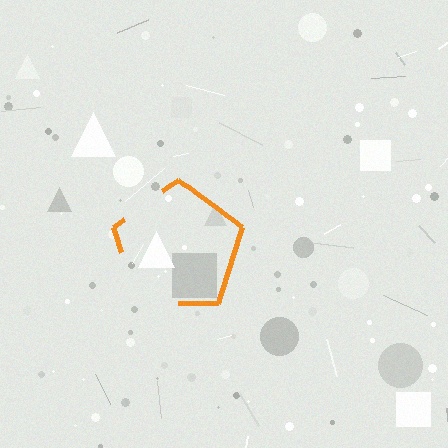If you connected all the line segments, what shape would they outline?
They would outline a pentagon.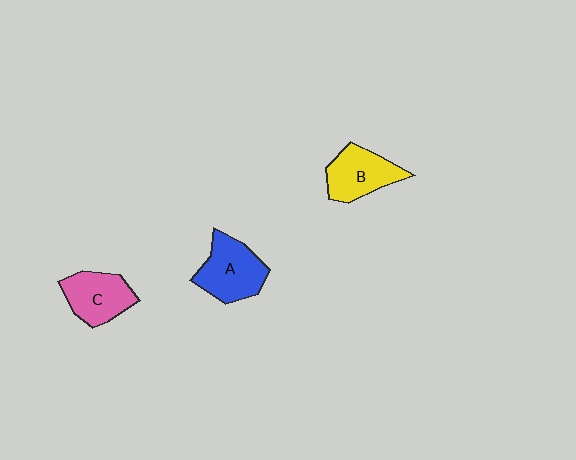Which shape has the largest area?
Shape A (blue).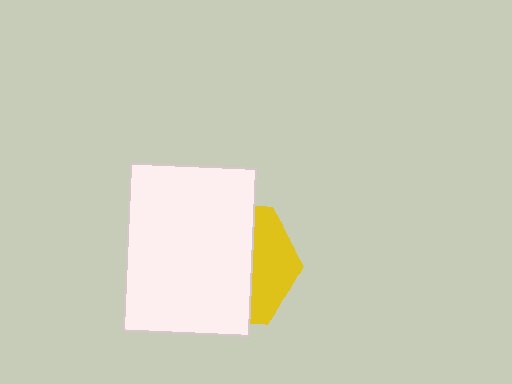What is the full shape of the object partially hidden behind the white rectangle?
The partially hidden object is a yellow hexagon.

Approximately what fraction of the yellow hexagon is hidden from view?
Roughly 66% of the yellow hexagon is hidden behind the white rectangle.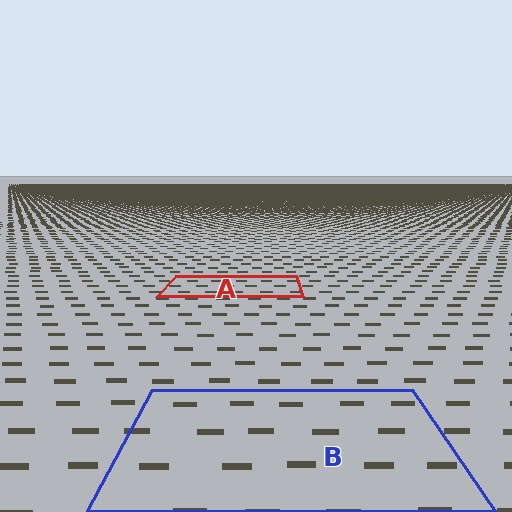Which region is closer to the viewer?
Region B is closer. The texture elements there are larger and more spread out.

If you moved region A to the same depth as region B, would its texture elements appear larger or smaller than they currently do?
They would appear larger. At a closer depth, the same texture elements are projected at a bigger on-screen size.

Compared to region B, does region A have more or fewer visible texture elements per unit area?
Region A has more texture elements per unit area — they are packed more densely because it is farther away.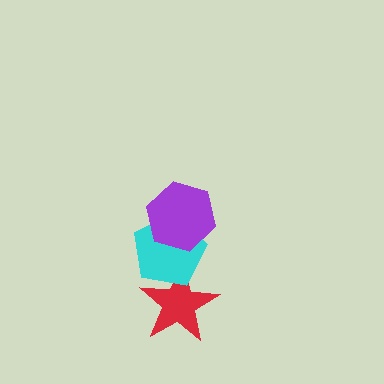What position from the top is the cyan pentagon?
The cyan pentagon is 2nd from the top.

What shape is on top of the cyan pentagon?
The purple hexagon is on top of the cyan pentagon.